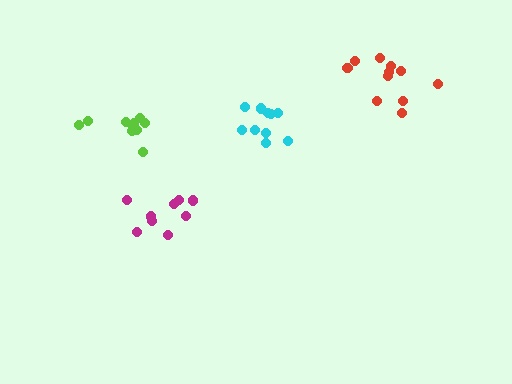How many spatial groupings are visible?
There are 4 spatial groupings.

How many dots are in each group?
Group 1: 10 dots, Group 2: 9 dots, Group 3: 10 dots, Group 4: 11 dots (40 total).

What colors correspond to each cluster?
The clusters are colored: cyan, magenta, lime, red.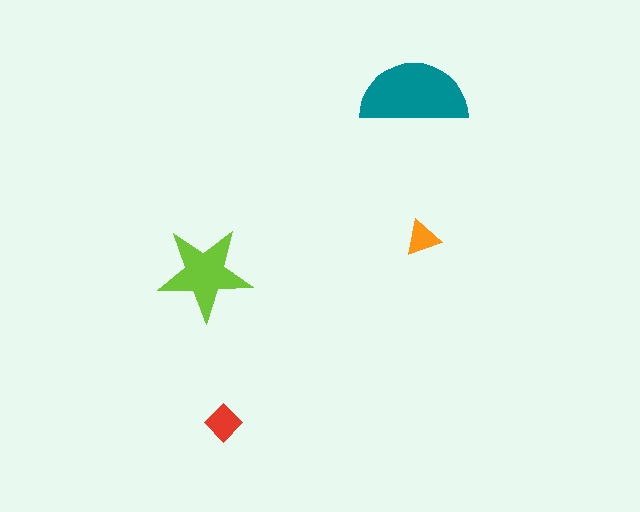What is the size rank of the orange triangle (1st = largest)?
4th.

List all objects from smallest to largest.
The orange triangle, the red diamond, the lime star, the teal semicircle.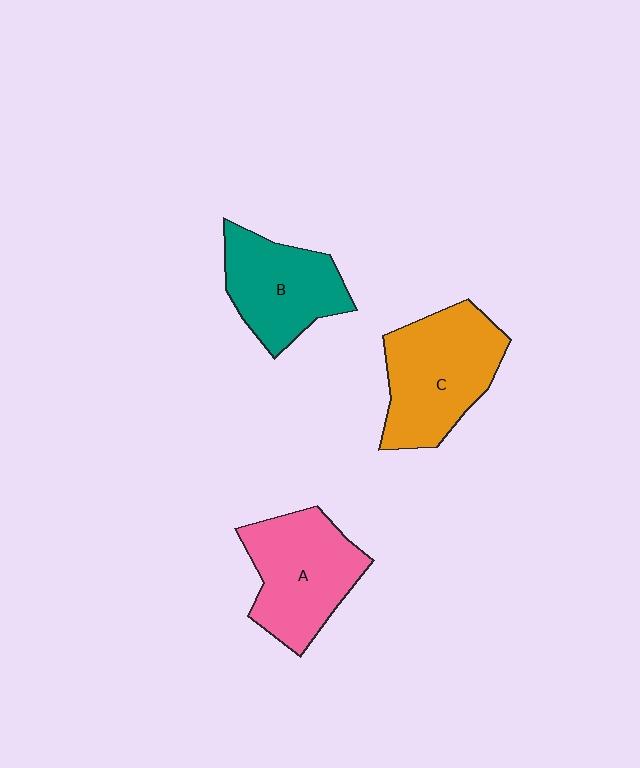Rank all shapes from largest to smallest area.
From largest to smallest: C (orange), A (pink), B (teal).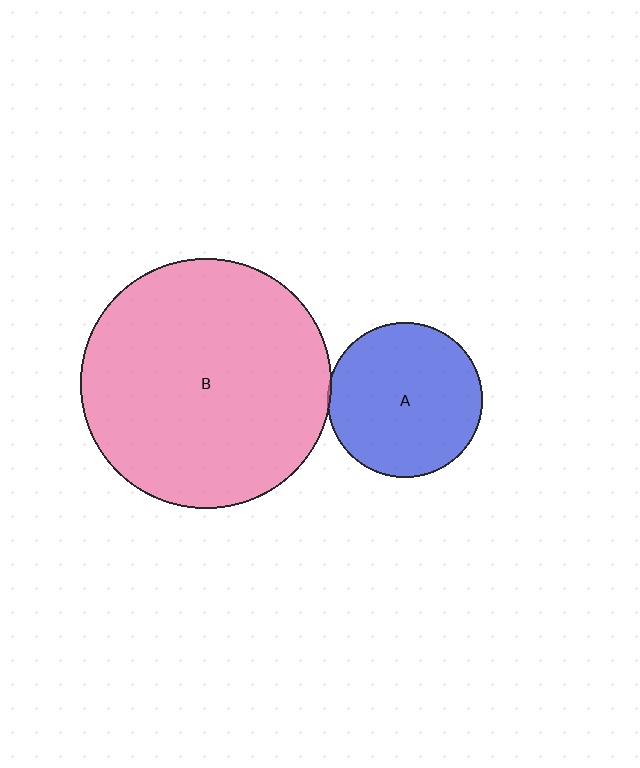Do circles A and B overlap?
Yes.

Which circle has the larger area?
Circle B (pink).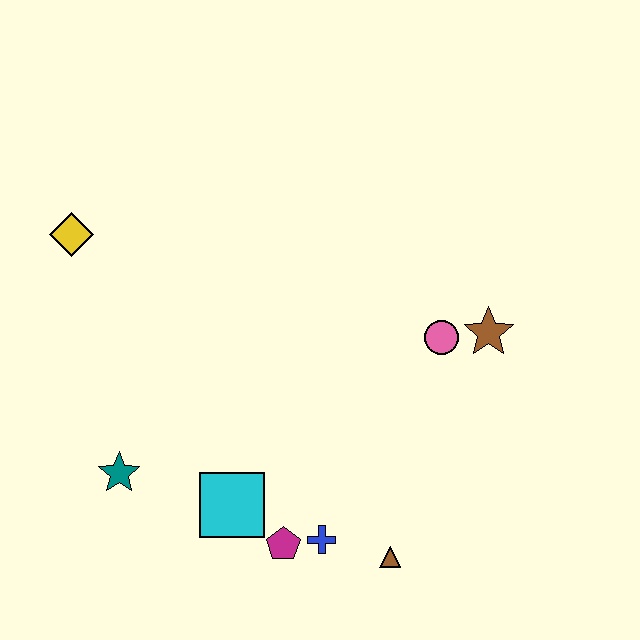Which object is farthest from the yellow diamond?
The brown triangle is farthest from the yellow diamond.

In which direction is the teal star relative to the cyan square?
The teal star is to the left of the cyan square.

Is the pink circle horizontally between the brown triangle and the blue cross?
No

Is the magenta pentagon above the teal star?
No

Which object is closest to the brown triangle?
The blue cross is closest to the brown triangle.